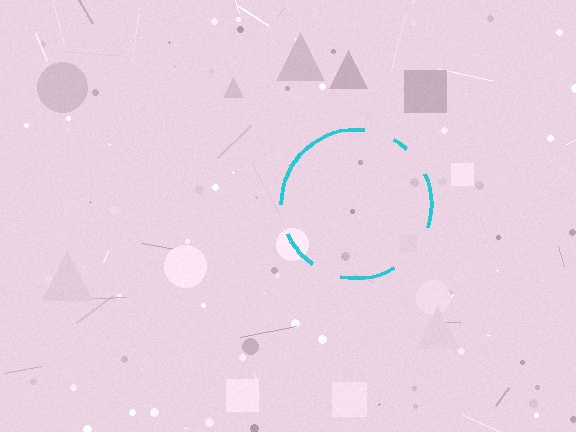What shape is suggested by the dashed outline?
The dashed outline suggests a circle.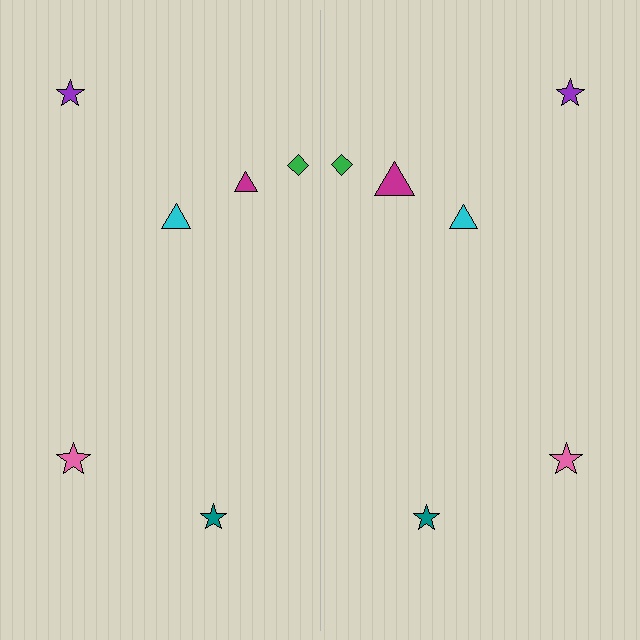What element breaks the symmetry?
The magenta triangle on the right side has a different size than its mirror counterpart.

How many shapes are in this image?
There are 12 shapes in this image.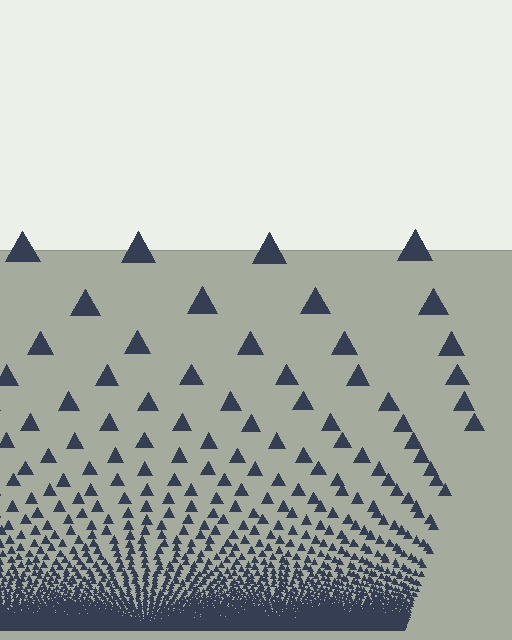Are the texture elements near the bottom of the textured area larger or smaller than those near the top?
Smaller. The gradient is inverted — elements near the bottom are smaller and denser.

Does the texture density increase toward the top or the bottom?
Density increases toward the bottom.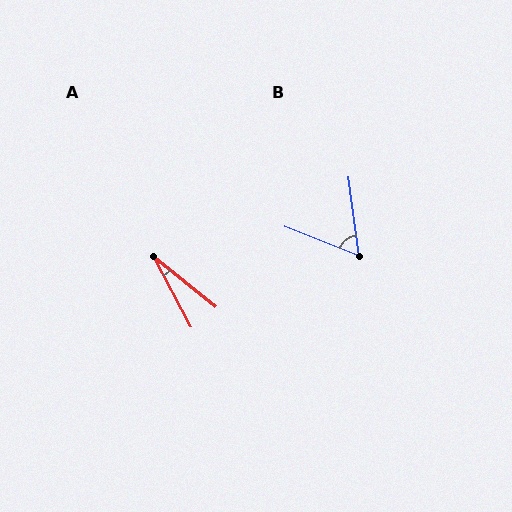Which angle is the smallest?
A, at approximately 23 degrees.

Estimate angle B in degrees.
Approximately 61 degrees.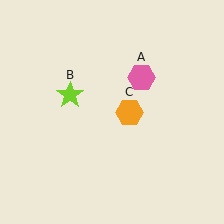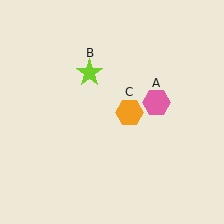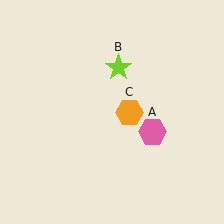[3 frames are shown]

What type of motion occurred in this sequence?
The pink hexagon (object A), lime star (object B) rotated clockwise around the center of the scene.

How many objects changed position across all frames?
2 objects changed position: pink hexagon (object A), lime star (object B).